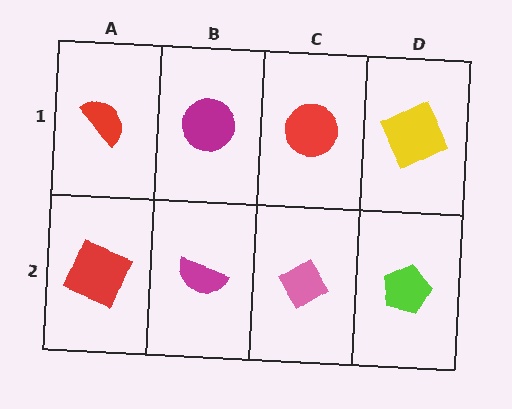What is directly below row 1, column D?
A lime pentagon.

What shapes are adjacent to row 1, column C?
A pink diamond (row 2, column C), a magenta circle (row 1, column B), a yellow square (row 1, column D).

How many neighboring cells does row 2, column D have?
2.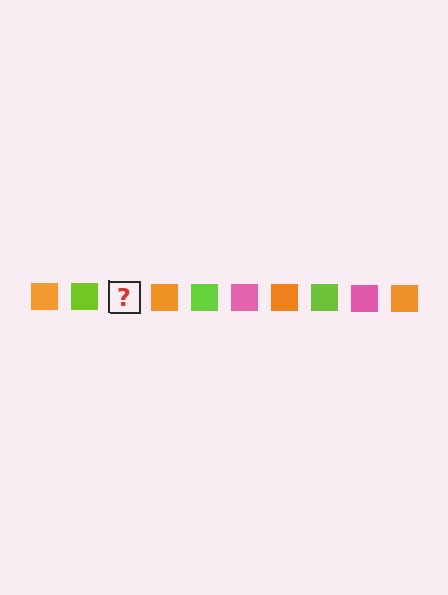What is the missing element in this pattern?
The missing element is a pink square.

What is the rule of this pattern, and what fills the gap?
The rule is that the pattern cycles through orange, lime, pink squares. The gap should be filled with a pink square.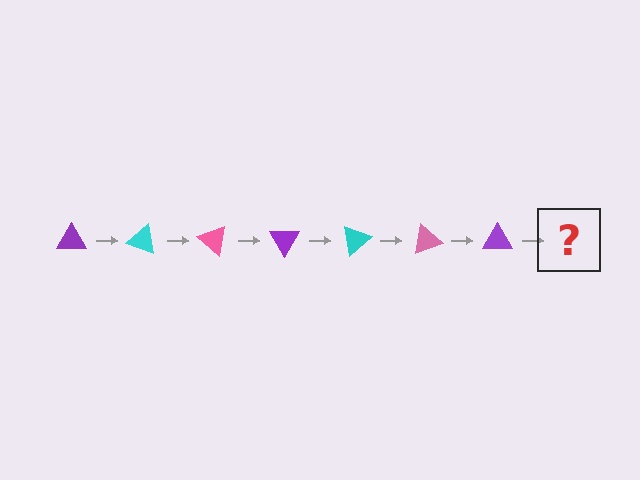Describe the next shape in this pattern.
It should be a cyan triangle, rotated 140 degrees from the start.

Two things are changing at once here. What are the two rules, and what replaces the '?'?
The two rules are that it rotates 20 degrees each step and the color cycles through purple, cyan, and pink. The '?' should be a cyan triangle, rotated 140 degrees from the start.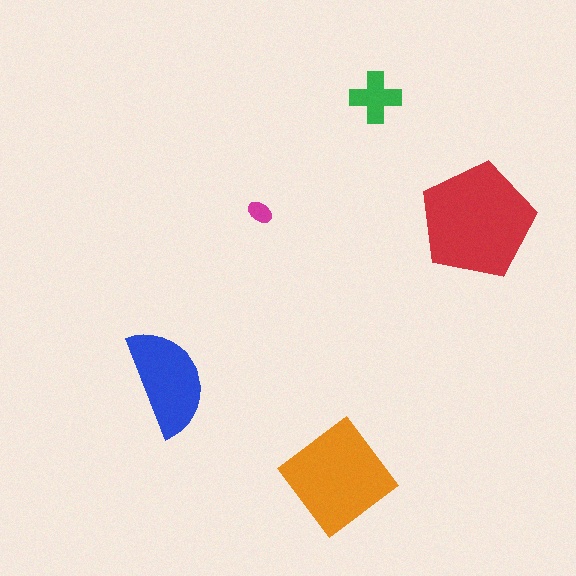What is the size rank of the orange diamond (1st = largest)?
2nd.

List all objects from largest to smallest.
The red pentagon, the orange diamond, the blue semicircle, the green cross, the magenta ellipse.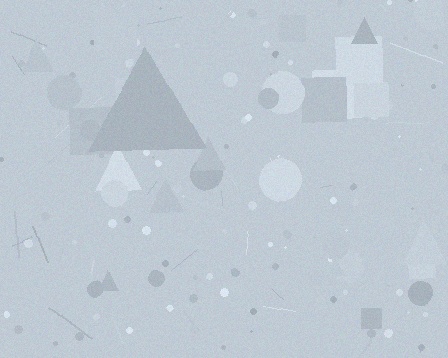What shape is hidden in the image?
A triangle is hidden in the image.